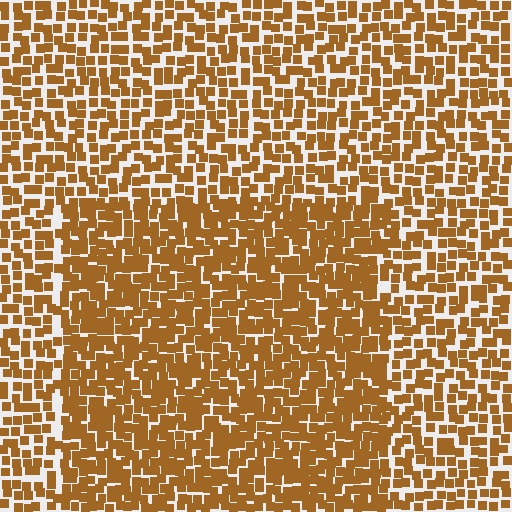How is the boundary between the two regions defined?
The boundary is defined by a change in element density (approximately 1.5x ratio). All elements are the same color, size, and shape.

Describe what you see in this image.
The image contains small brown elements arranged at two different densities. A rectangle-shaped region is visible where the elements are more densely packed than the surrounding area.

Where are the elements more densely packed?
The elements are more densely packed inside the rectangle boundary.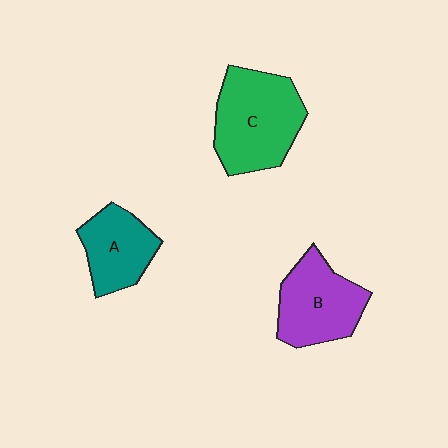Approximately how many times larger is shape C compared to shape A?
Approximately 1.6 times.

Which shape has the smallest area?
Shape A (teal).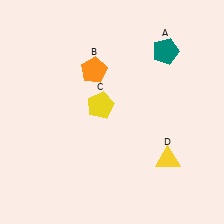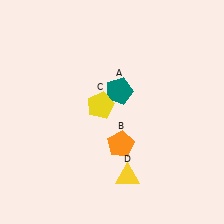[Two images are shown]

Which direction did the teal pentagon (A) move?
The teal pentagon (A) moved left.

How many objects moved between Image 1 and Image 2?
3 objects moved between the two images.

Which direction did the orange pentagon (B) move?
The orange pentagon (B) moved down.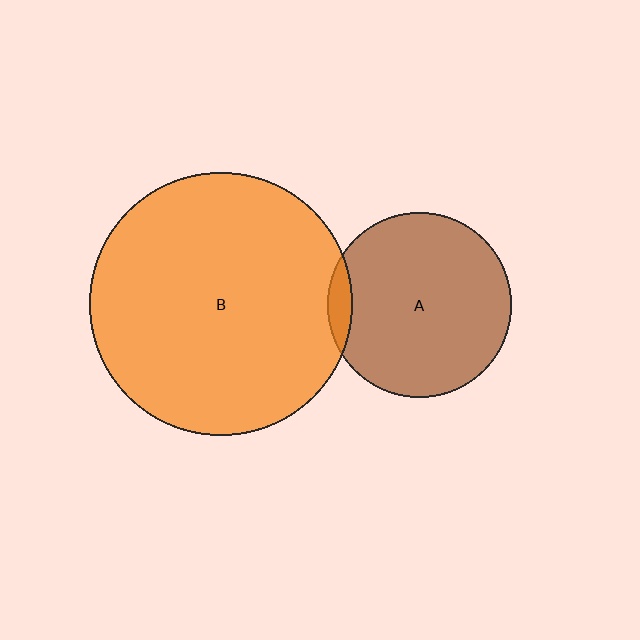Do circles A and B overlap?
Yes.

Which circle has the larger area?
Circle B (orange).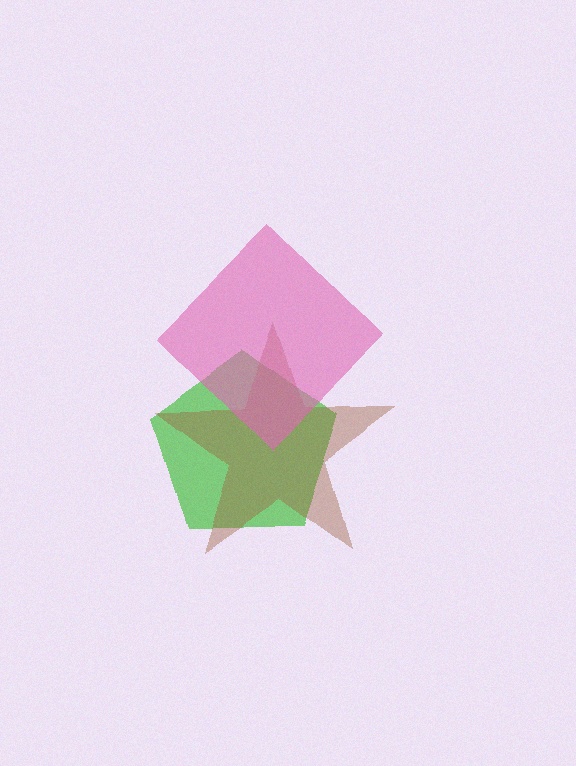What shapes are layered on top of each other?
The layered shapes are: a green pentagon, a brown star, a pink diamond.